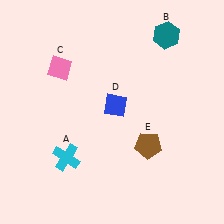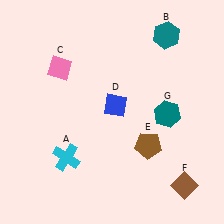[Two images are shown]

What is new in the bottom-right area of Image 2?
A brown diamond (F) was added in the bottom-right area of Image 2.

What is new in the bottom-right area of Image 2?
A teal hexagon (G) was added in the bottom-right area of Image 2.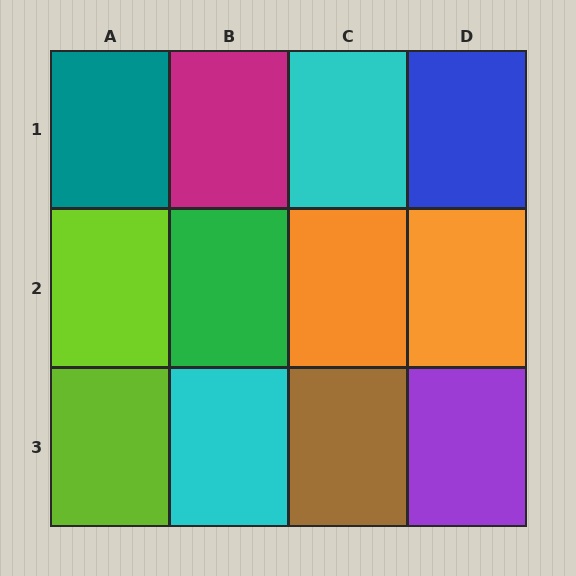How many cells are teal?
1 cell is teal.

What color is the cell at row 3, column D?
Purple.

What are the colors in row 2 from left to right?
Lime, green, orange, orange.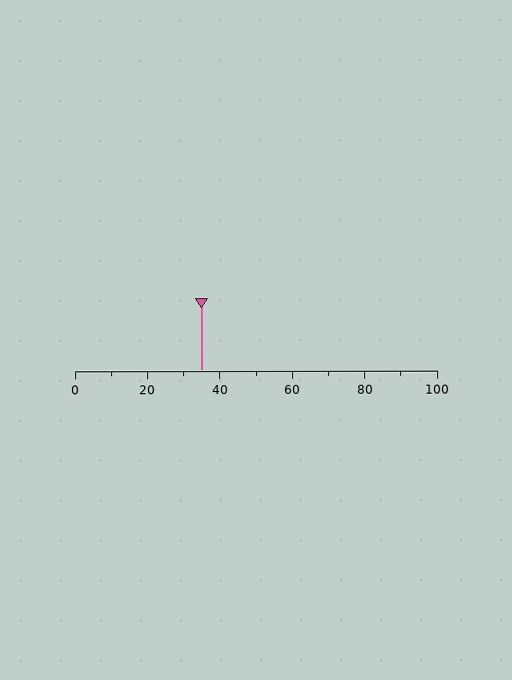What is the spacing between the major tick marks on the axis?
The major ticks are spaced 20 apart.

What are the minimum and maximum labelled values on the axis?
The axis runs from 0 to 100.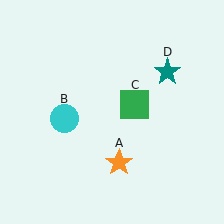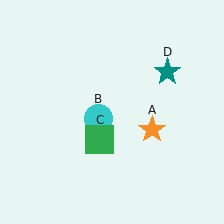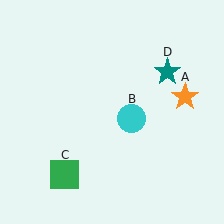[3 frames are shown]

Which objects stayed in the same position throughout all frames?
Teal star (object D) remained stationary.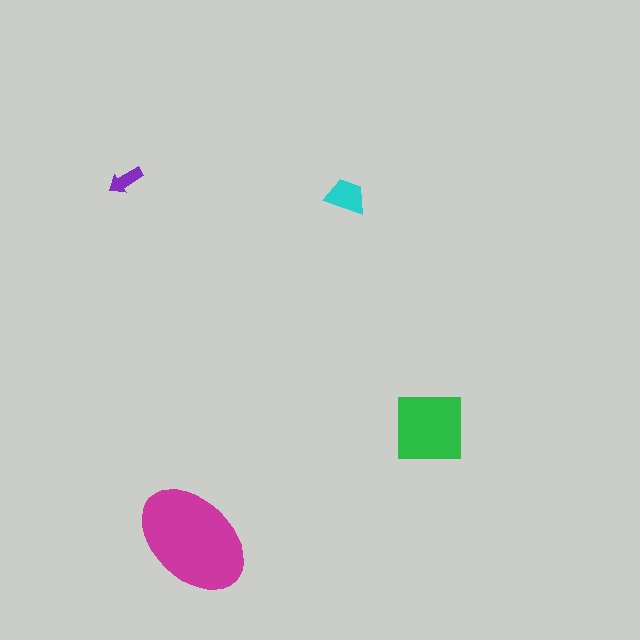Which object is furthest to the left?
The purple arrow is leftmost.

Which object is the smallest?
The purple arrow.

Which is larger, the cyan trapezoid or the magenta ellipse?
The magenta ellipse.